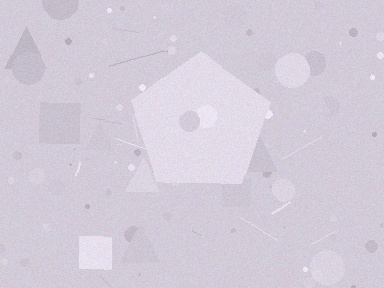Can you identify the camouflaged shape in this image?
The camouflaged shape is a pentagon.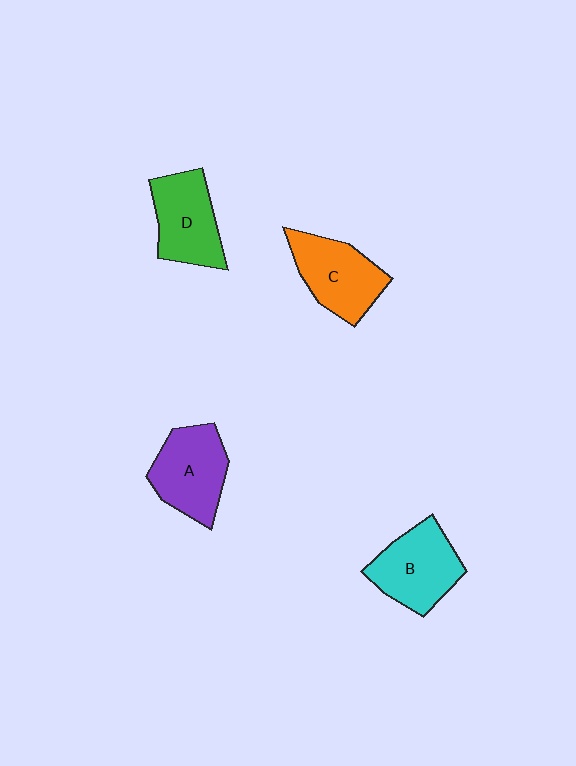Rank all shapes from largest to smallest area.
From largest to smallest: B (cyan), A (purple), C (orange), D (green).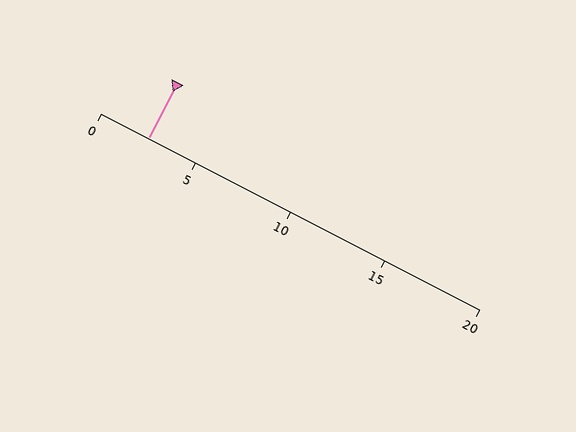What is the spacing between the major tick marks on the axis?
The major ticks are spaced 5 apart.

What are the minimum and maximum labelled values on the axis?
The axis runs from 0 to 20.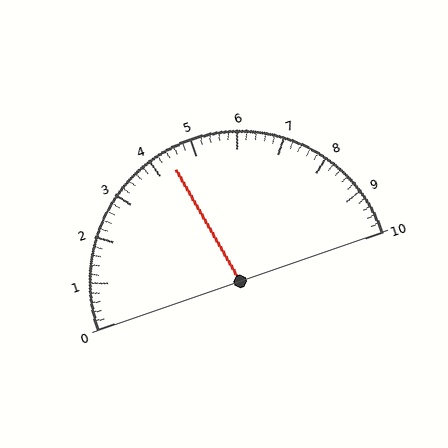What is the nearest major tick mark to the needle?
The nearest major tick mark is 4.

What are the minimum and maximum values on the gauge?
The gauge ranges from 0 to 10.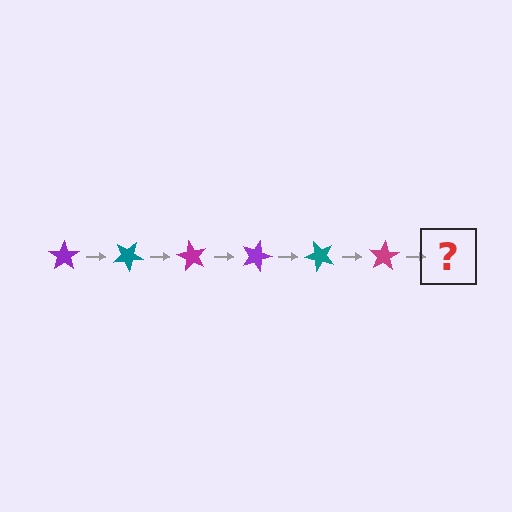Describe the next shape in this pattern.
It should be a purple star, rotated 180 degrees from the start.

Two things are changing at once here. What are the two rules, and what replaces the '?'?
The two rules are that it rotates 30 degrees each step and the color cycles through purple, teal, and magenta. The '?' should be a purple star, rotated 180 degrees from the start.